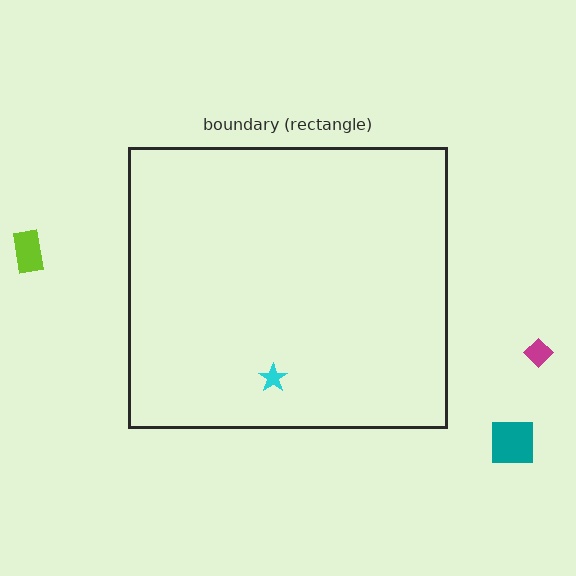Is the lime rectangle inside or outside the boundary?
Outside.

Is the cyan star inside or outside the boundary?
Inside.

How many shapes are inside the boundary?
1 inside, 3 outside.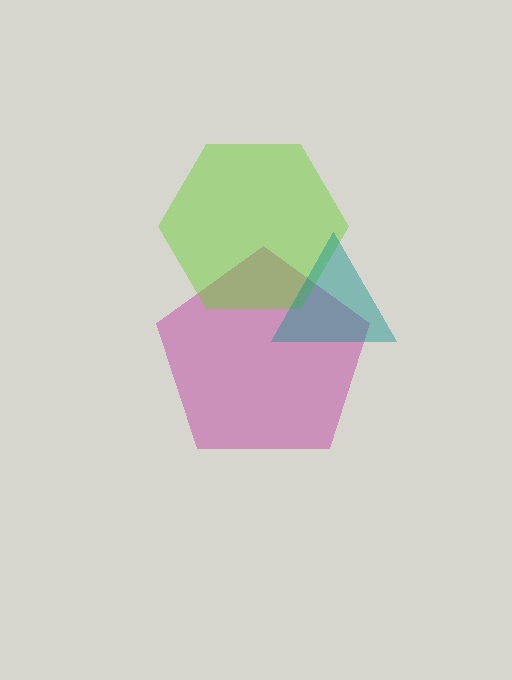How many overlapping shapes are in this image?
There are 3 overlapping shapes in the image.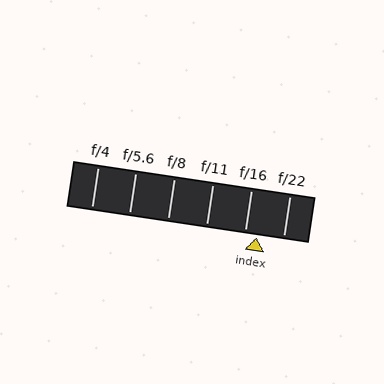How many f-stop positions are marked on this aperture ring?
There are 6 f-stop positions marked.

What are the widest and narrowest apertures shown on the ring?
The widest aperture shown is f/4 and the narrowest is f/22.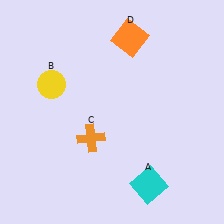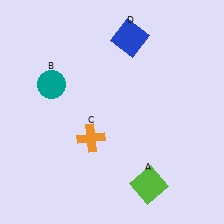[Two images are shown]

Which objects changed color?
A changed from cyan to lime. B changed from yellow to teal. D changed from orange to blue.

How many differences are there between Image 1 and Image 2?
There are 3 differences between the two images.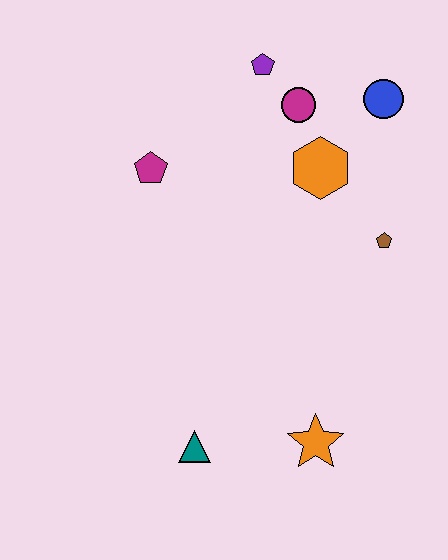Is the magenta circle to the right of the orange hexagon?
No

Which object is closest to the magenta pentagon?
The purple pentagon is closest to the magenta pentagon.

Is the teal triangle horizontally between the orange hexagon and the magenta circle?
No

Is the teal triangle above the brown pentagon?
No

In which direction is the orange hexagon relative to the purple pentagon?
The orange hexagon is below the purple pentagon.